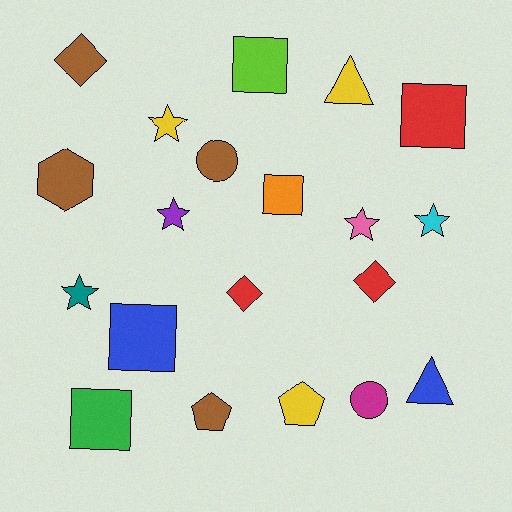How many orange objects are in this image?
There is 1 orange object.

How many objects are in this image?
There are 20 objects.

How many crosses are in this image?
There are no crosses.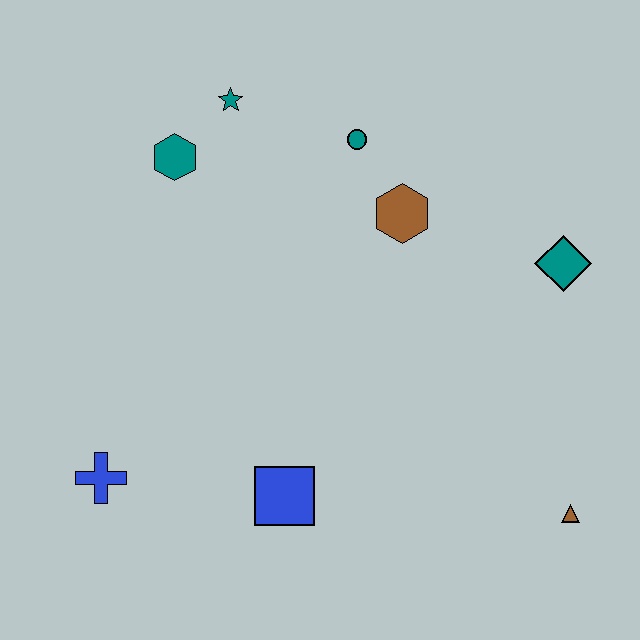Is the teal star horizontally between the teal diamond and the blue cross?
Yes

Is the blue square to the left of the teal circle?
Yes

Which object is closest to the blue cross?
The blue square is closest to the blue cross.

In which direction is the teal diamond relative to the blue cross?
The teal diamond is to the right of the blue cross.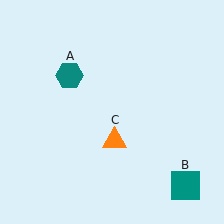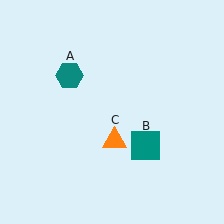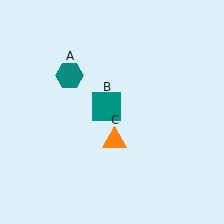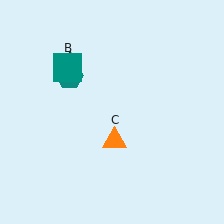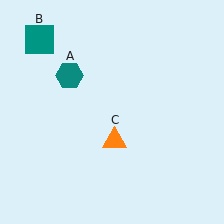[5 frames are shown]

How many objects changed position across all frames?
1 object changed position: teal square (object B).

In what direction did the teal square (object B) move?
The teal square (object B) moved up and to the left.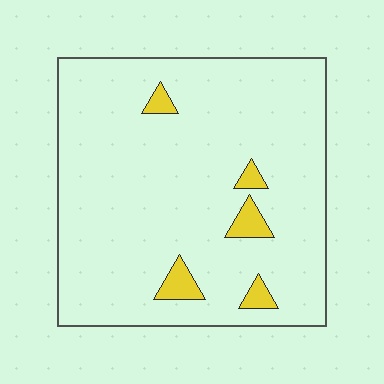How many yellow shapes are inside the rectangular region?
5.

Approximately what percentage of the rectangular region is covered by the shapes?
Approximately 5%.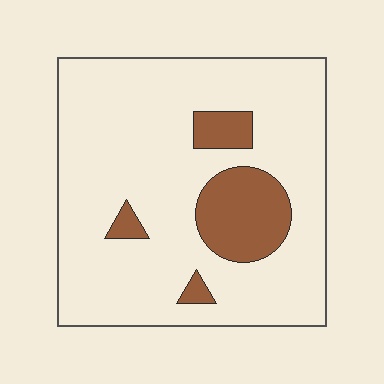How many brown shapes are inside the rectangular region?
4.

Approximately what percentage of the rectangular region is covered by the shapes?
Approximately 15%.